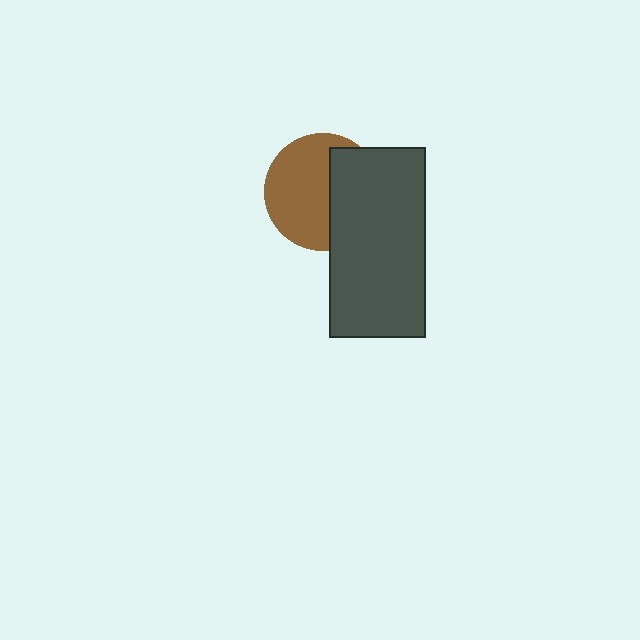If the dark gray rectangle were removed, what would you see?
You would see the complete brown circle.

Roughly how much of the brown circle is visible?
About half of it is visible (roughly 60%).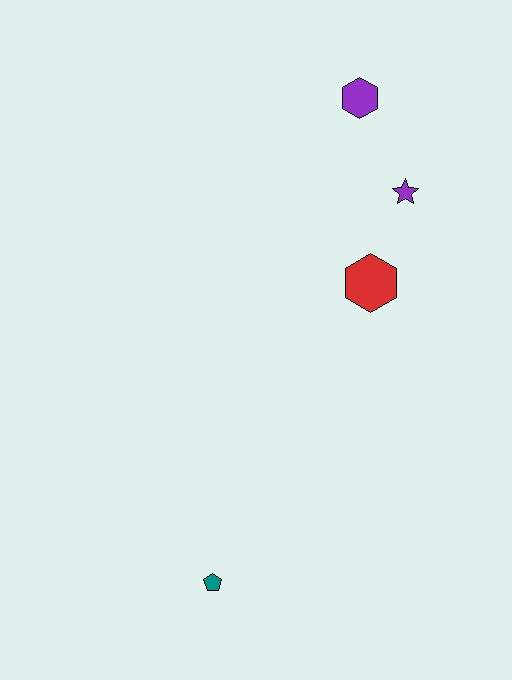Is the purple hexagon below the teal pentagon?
No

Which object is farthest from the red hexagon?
The teal pentagon is farthest from the red hexagon.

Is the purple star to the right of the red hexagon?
Yes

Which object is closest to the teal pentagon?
The red hexagon is closest to the teal pentagon.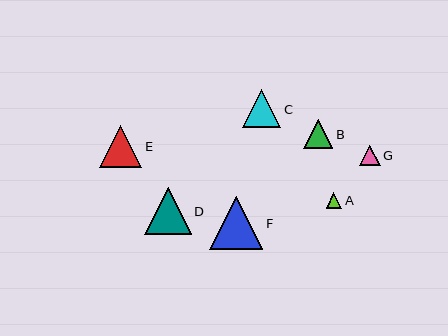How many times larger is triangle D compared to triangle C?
Triangle D is approximately 1.2 times the size of triangle C.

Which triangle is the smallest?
Triangle A is the smallest with a size of approximately 16 pixels.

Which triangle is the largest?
Triangle F is the largest with a size of approximately 53 pixels.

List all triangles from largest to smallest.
From largest to smallest: F, D, E, C, B, G, A.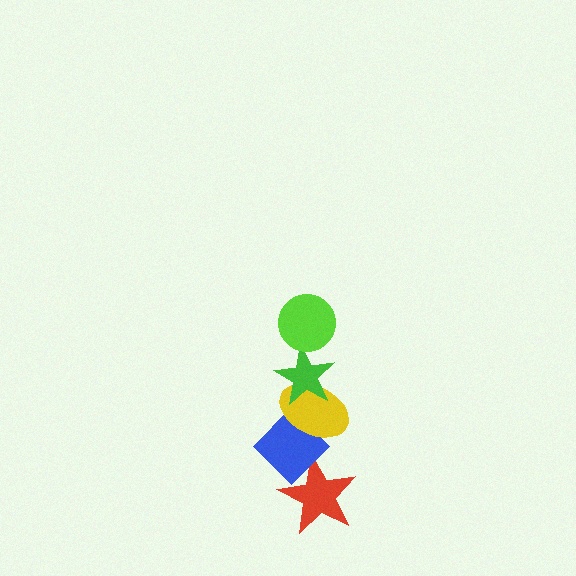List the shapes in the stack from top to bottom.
From top to bottom: the lime circle, the green star, the yellow ellipse, the blue diamond, the red star.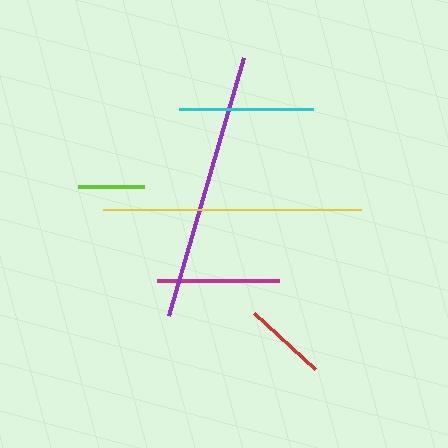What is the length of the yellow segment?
The yellow segment is approximately 258 pixels long.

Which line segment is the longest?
The purple line is the longest at approximately 268 pixels.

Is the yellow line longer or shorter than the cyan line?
The yellow line is longer than the cyan line.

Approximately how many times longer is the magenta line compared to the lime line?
The magenta line is approximately 1.8 times the length of the lime line.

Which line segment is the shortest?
The lime line is the shortest at approximately 66 pixels.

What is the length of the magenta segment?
The magenta segment is approximately 121 pixels long.